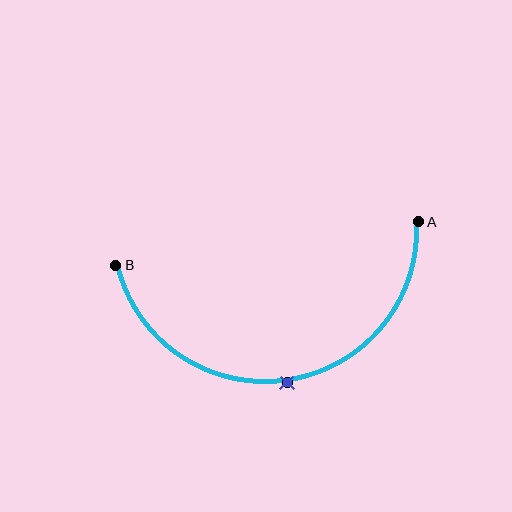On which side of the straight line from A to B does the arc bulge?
The arc bulges below the straight line connecting A and B.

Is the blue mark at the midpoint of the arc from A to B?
Yes. The blue mark lies on the arc at equal arc-length from both A and B — it is the arc midpoint.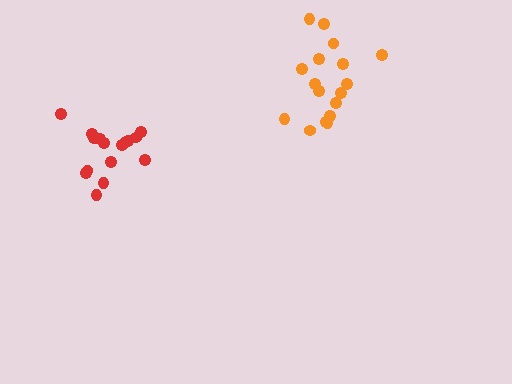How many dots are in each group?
Group 1: 16 dots, Group 2: 17 dots (33 total).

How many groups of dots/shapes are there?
There are 2 groups.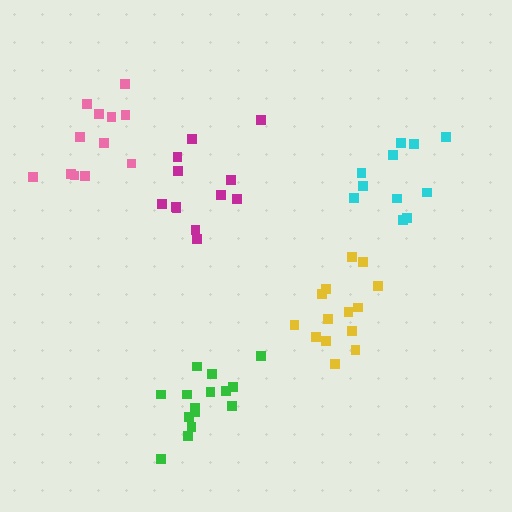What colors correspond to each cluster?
The clusters are colored: pink, green, yellow, cyan, magenta.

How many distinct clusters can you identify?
There are 5 distinct clusters.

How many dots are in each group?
Group 1: 12 dots, Group 2: 15 dots, Group 3: 14 dots, Group 4: 11 dots, Group 5: 12 dots (64 total).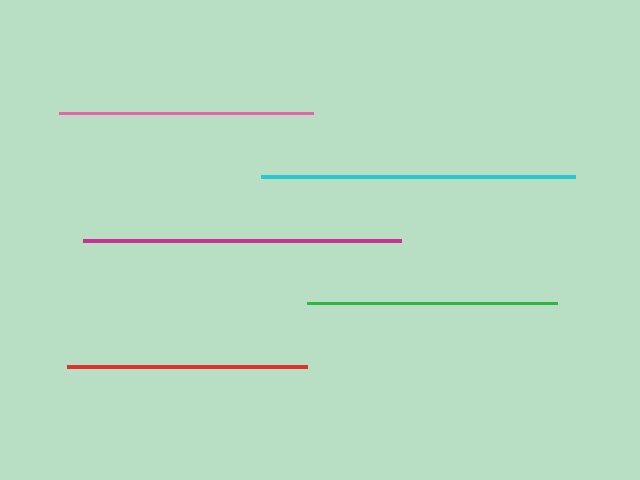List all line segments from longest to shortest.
From longest to shortest: magenta, cyan, pink, green, red.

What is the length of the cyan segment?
The cyan segment is approximately 314 pixels long.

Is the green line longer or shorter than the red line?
The green line is longer than the red line.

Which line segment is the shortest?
The red line is the shortest at approximately 240 pixels.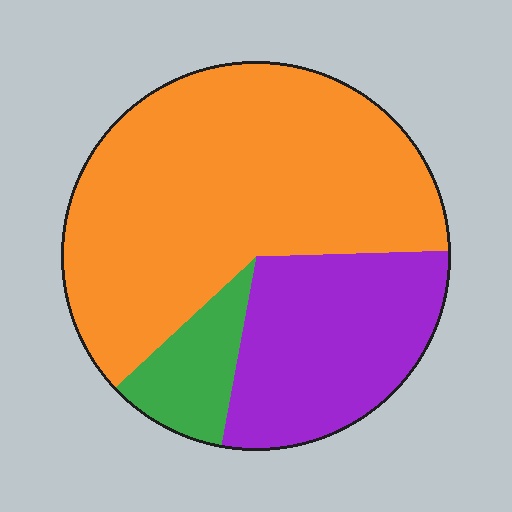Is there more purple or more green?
Purple.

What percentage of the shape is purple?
Purple takes up about one quarter (1/4) of the shape.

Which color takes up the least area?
Green, at roughly 10%.